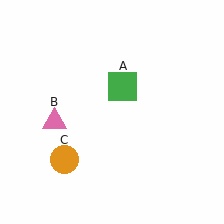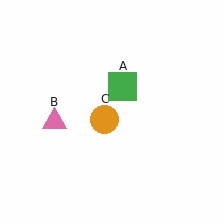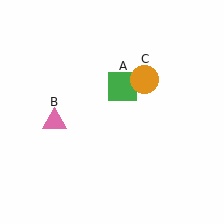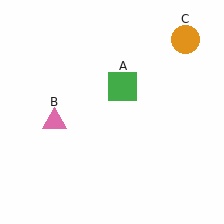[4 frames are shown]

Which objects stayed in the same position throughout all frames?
Green square (object A) and pink triangle (object B) remained stationary.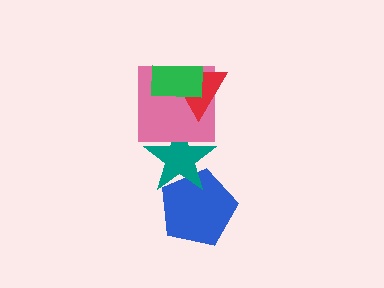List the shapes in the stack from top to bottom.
From top to bottom: the green rectangle, the red triangle, the pink square, the teal star, the blue pentagon.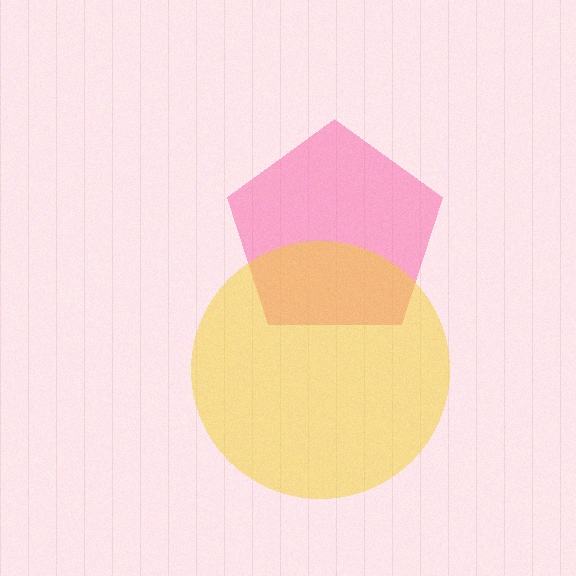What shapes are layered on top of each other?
The layered shapes are: a pink pentagon, a yellow circle.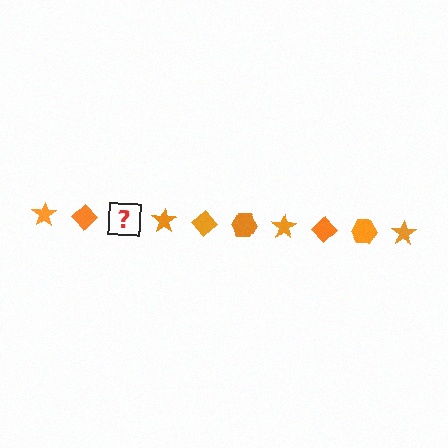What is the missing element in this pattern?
The missing element is an orange hexagon.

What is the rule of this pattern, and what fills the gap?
The rule is that the pattern cycles through star, diamond, hexagon shapes in orange. The gap should be filled with an orange hexagon.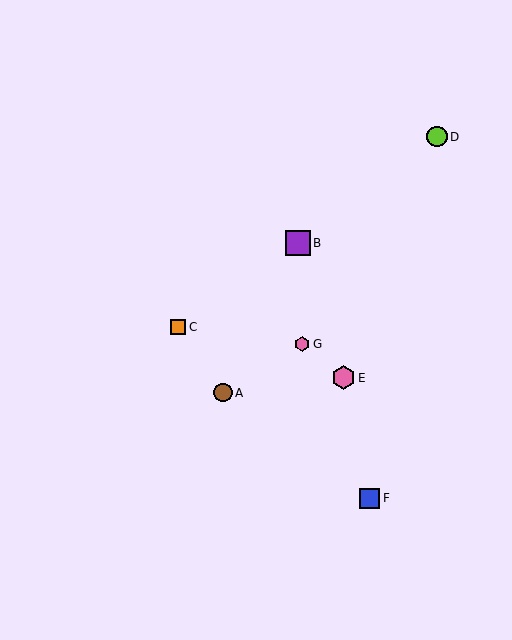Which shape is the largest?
The purple square (labeled B) is the largest.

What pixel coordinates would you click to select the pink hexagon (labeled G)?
Click at (302, 344) to select the pink hexagon G.